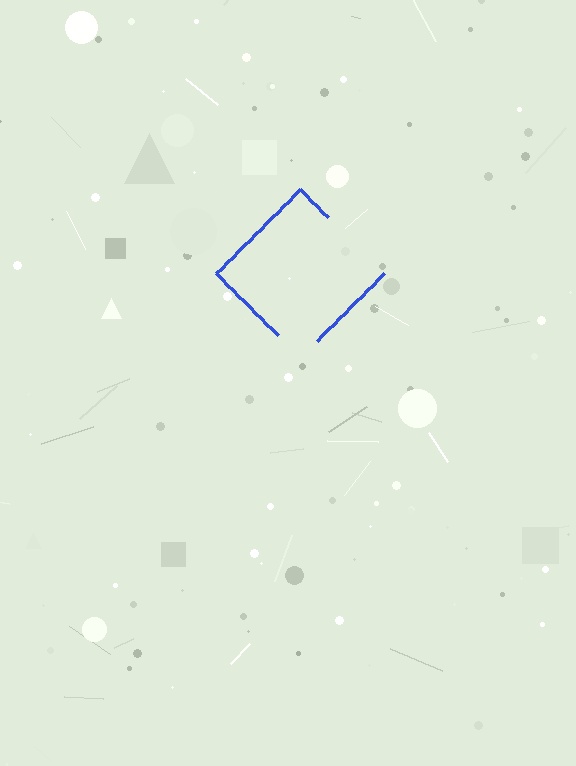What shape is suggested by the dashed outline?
The dashed outline suggests a diamond.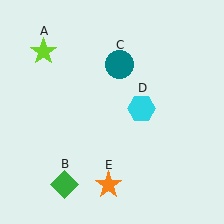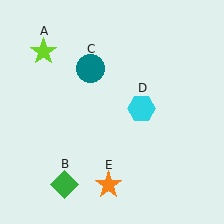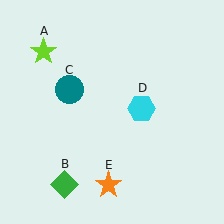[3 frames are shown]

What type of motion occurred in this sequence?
The teal circle (object C) rotated counterclockwise around the center of the scene.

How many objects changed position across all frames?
1 object changed position: teal circle (object C).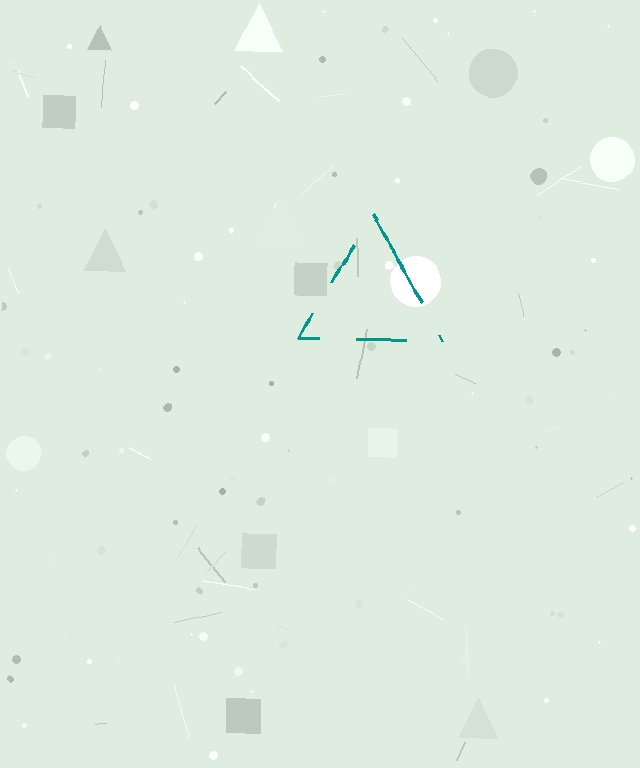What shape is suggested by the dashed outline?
The dashed outline suggests a triangle.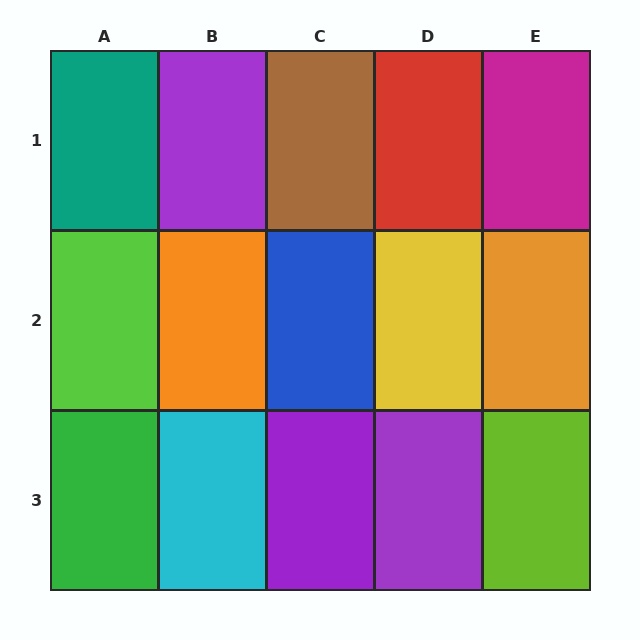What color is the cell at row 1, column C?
Brown.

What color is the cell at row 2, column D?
Yellow.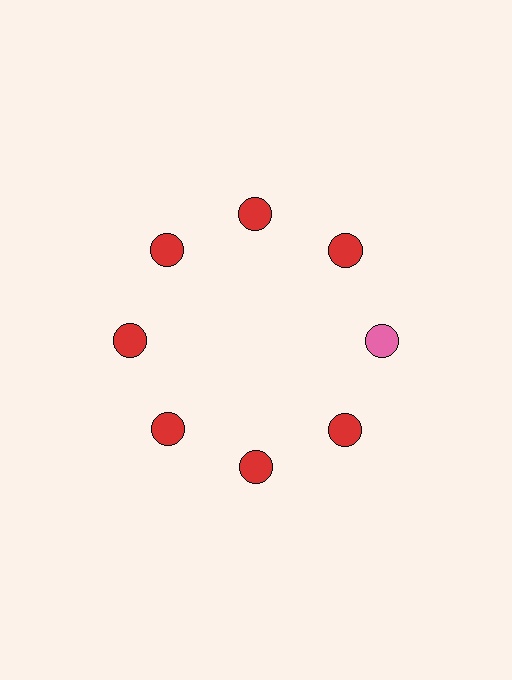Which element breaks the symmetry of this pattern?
The pink circle at roughly the 3 o'clock position breaks the symmetry. All other shapes are red circles.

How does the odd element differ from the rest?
It has a different color: pink instead of red.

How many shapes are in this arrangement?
There are 8 shapes arranged in a ring pattern.